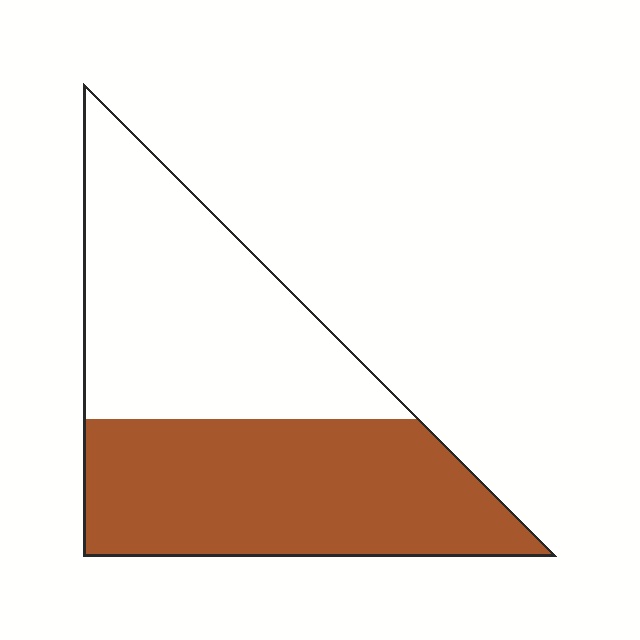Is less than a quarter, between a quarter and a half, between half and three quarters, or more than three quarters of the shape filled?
Between a quarter and a half.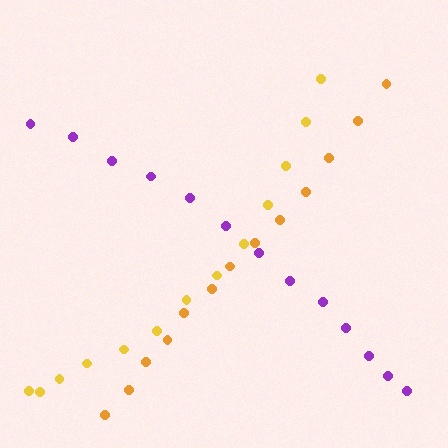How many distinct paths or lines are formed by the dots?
There are 3 distinct paths.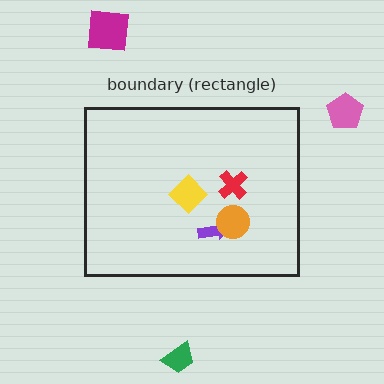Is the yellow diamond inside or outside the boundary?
Inside.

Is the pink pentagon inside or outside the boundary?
Outside.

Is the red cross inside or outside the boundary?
Inside.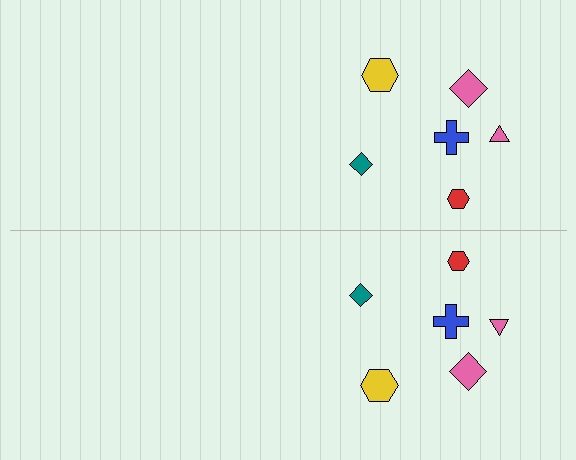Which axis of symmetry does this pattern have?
The pattern has a horizontal axis of symmetry running through the center of the image.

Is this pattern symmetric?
Yes, this pattern has bilateral (reflection) symmetry.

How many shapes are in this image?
There are 12 shapes in this image.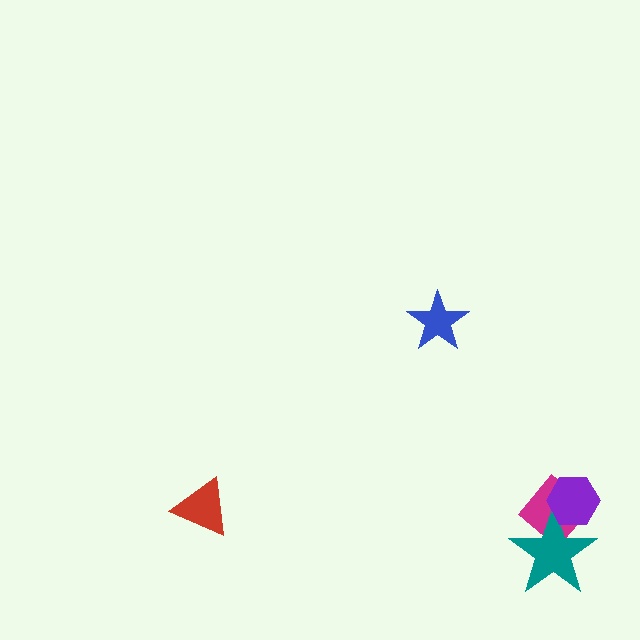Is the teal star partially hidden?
Yes, it is partially covered by another shape.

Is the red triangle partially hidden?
No, no other shape covers it.